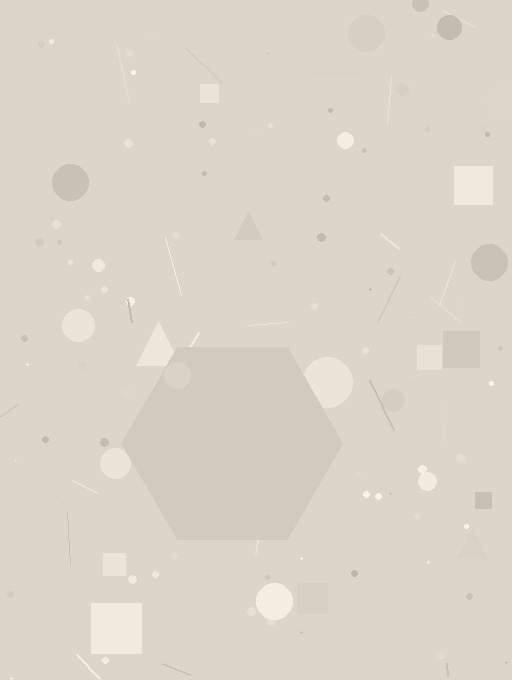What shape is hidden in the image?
A hexagon is hidden in the image.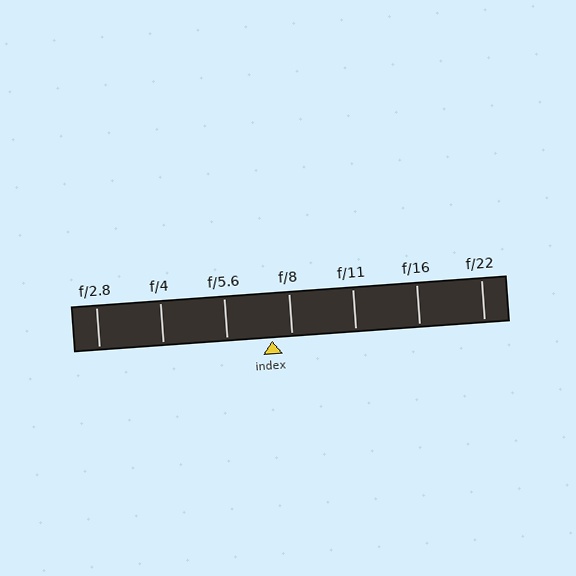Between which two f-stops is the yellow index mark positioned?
The index mark is between f/5.6 and f/8.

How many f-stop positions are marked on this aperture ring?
There are 7 f-stop positions marked.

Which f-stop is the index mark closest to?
The index mark is closest to f/8.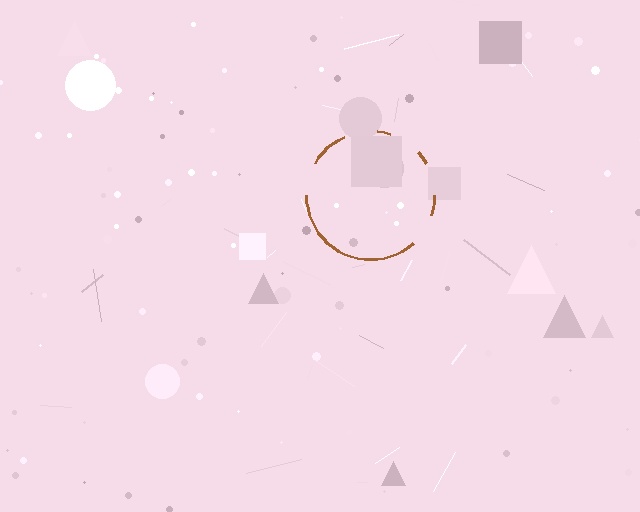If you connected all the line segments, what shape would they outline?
They would outline a circle.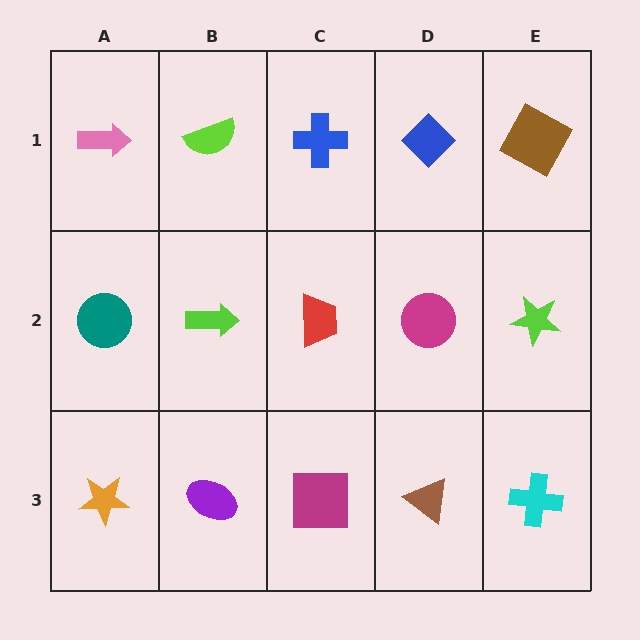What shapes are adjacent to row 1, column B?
A lime arrow (row 2, column B), a pink arrow (row 1, column A), a blue cross (row 1, column C).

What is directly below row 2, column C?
A magenta square.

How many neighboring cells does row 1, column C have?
3.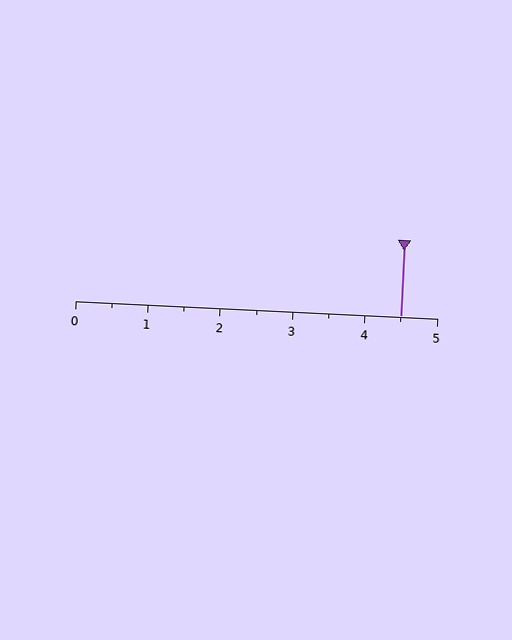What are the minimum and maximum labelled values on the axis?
The axis runs from 0 to 5.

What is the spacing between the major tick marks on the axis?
The major ticks are spaced 1 apart.